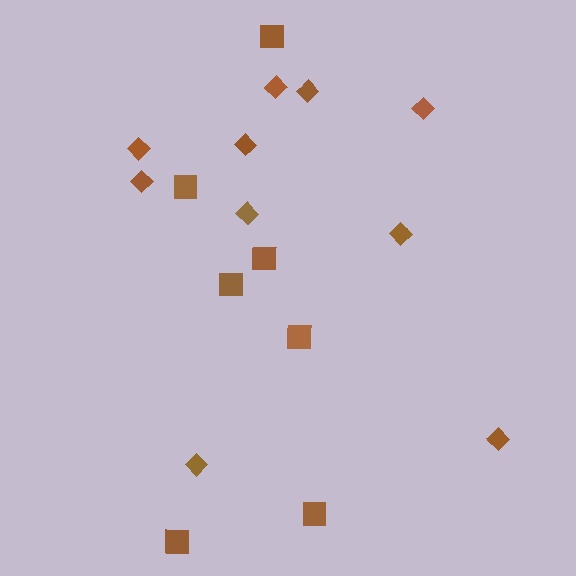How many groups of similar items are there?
There are 2 groups: one group of diamonds (10) and one group of squares (7).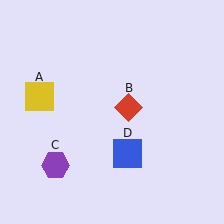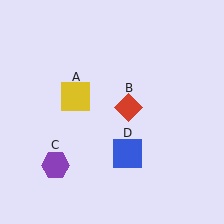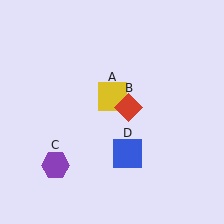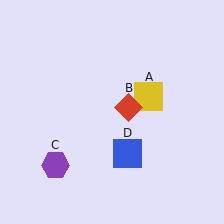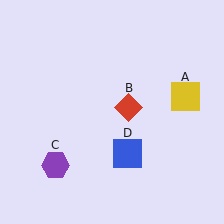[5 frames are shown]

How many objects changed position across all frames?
1 object changed position: yellow square (object A).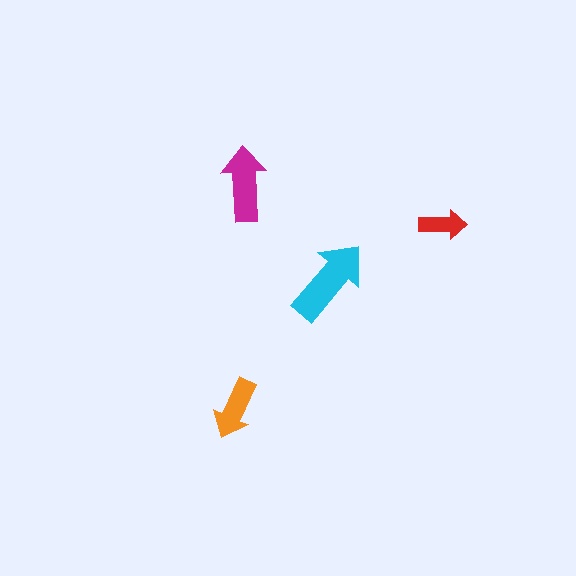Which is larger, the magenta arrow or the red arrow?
The magenta one.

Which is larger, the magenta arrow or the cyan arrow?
The cyan one.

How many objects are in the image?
There are 4 objects in the image.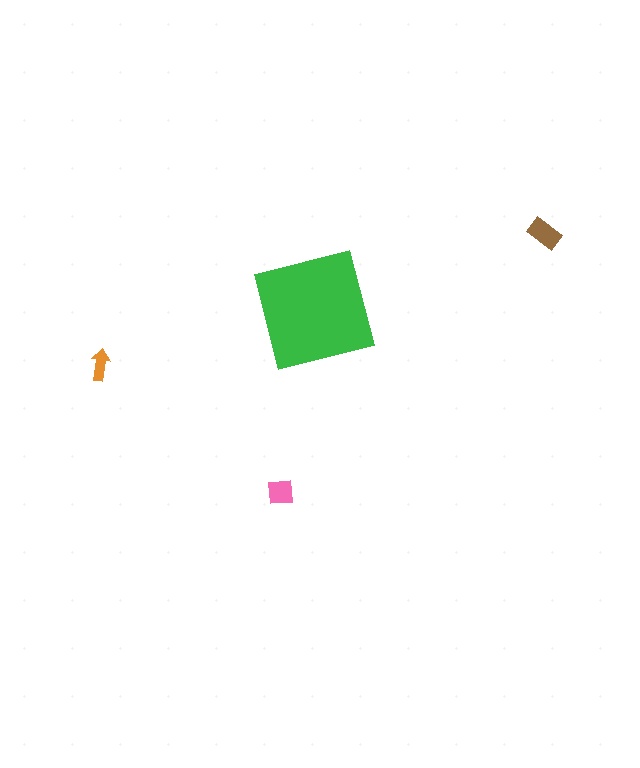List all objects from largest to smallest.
The green square, the brown rectangle, the pink square, the orange arrow.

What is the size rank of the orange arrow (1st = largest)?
4th.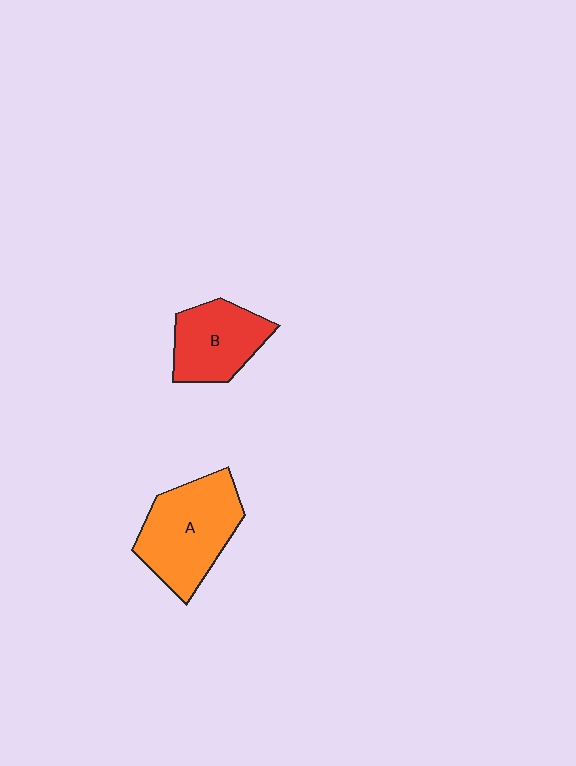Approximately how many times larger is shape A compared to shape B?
Approximately 1.4 times.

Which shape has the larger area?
Shape A (orange).